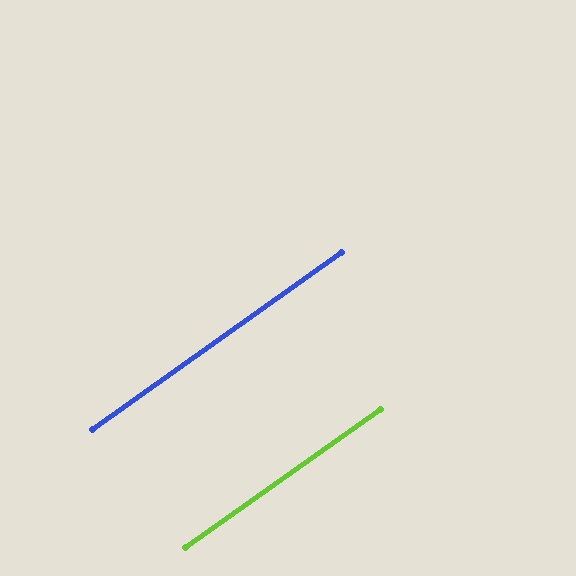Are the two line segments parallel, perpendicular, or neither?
Parallel — their directions differ by only 0.1°.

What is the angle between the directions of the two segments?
Approximately 0 degrees.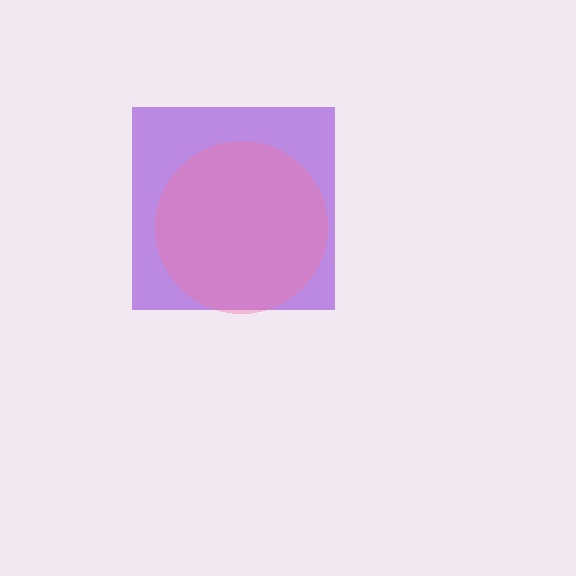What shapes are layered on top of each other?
The layered shapes are: a purple square, a pink circle.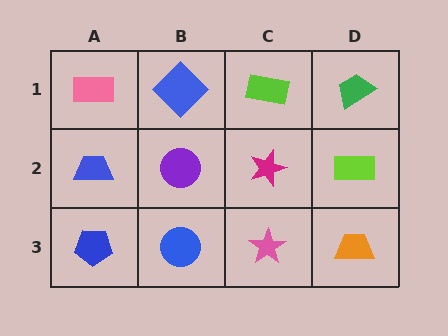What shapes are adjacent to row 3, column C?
A magenta star (row 2, column C), a blue circle (row 3, column B), an orange trapezoid (row 3, column D).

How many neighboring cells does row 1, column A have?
2.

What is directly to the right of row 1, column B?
A lime rectangle.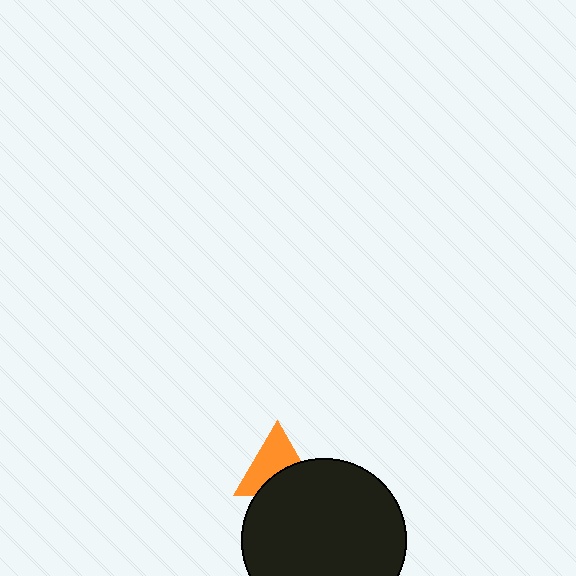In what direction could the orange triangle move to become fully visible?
The orange triangle could move up. That would shift it out from behind the black circle entirely.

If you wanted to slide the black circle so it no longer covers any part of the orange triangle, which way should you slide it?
Slide it down — that is the most direct way to separate the two shapes.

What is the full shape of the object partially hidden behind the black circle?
The partially hidden object is an orange triangle.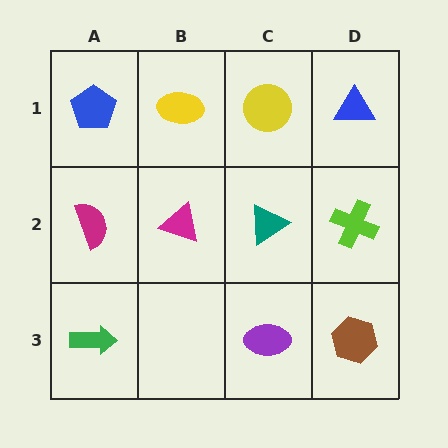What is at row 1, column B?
A yellow ellipse.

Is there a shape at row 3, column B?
No, that cell is empty.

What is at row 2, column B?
A magenta triangle.